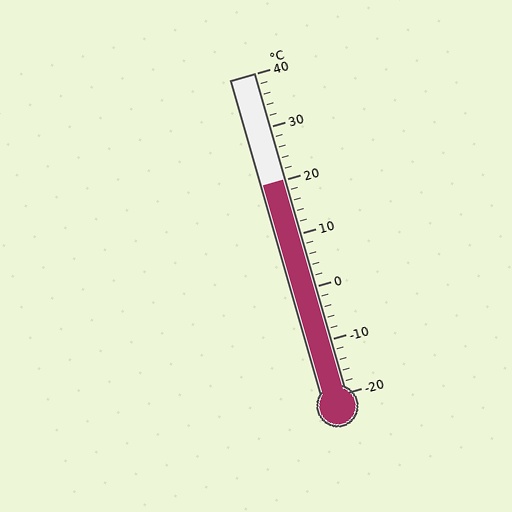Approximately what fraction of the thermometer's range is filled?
The thermometer is filled to approximately 65% of its range.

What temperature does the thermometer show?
The thermometer shows approximately 20°C.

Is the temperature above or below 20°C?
The temperature is at 20°C.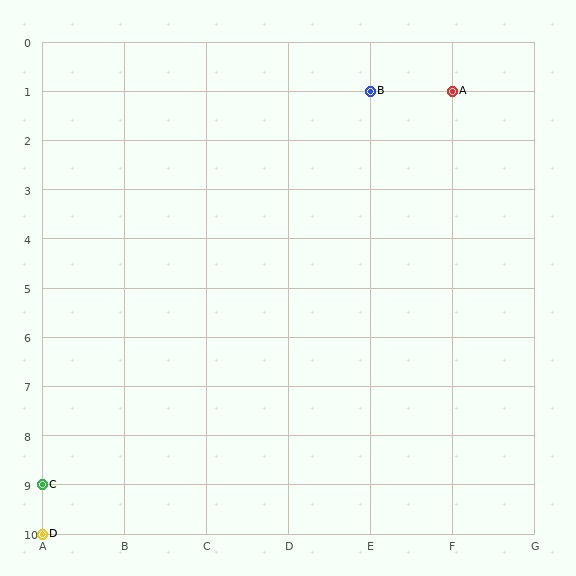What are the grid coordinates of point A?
Point A is at grid coordinates (F, 1).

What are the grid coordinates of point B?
Point B is at grid coordinates (E, 1).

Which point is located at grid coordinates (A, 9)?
Point C is at (A, 9).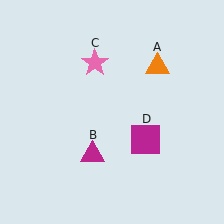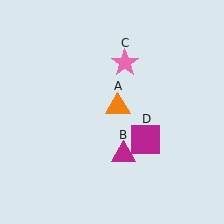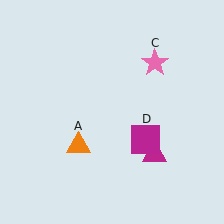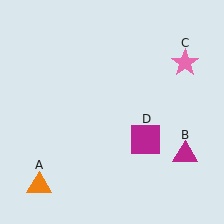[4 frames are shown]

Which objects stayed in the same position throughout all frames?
Magenta square (object D) remained stationary.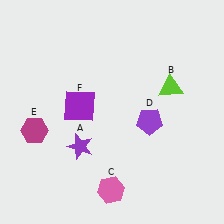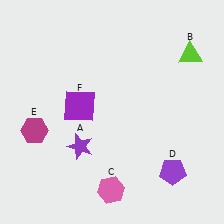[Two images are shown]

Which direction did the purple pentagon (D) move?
The purple pentagon (D) moved down.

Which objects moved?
The objects that moved are: the lime triangle (B), the purple pentagon (D).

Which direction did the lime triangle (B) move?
The lime triangle (B) moved up.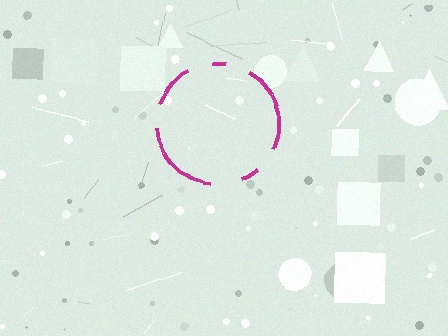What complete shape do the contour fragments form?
The contour fragments form a circle.